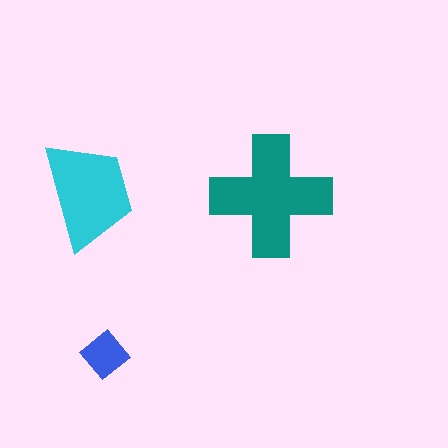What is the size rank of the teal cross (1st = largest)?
1st.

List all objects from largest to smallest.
The teal cross, the cyan trapezoid, the blue diamond.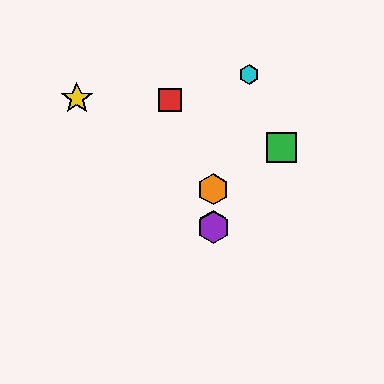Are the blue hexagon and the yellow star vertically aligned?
No, the blue hexagon is at x≈213 and the yellow star is at x≈77.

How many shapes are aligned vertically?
3 shapes (the blue hexagon, the purple hexagon, the orange hexagon) are aligned vertically.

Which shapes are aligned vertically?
The blue hexagon, the purple hexagon, the orange hexagon are aligned vertically.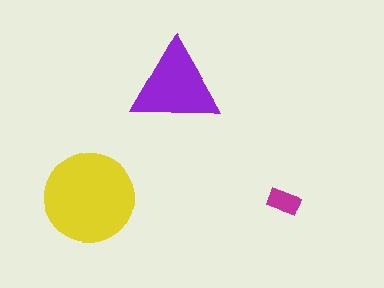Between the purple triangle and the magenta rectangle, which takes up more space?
The purple triangle.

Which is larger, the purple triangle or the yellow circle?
The yellow circle.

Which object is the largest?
The yellow circle.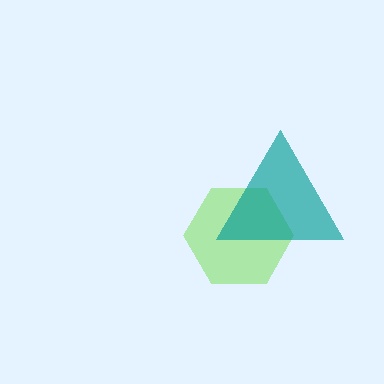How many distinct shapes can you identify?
There are 2 distinct shapes: a lime hexagon, a teal triangle.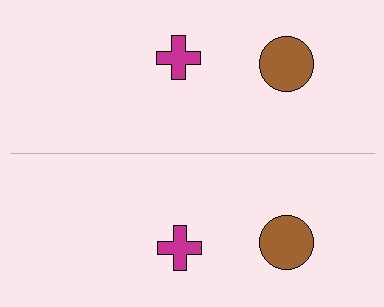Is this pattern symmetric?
Yes, this pattern has bilateral (reflection) symmetry.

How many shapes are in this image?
There are 4 shapes in this image.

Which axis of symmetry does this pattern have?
The pattern has a horizontal axis of symmetry running through the center of the image.